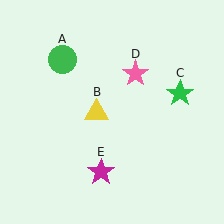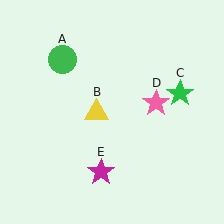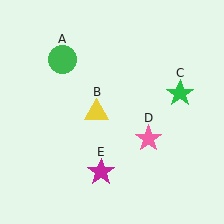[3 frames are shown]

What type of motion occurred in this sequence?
The pink star (object D) rotated clockwise around the center of the scene.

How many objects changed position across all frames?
1 object changed position: pink star (object D).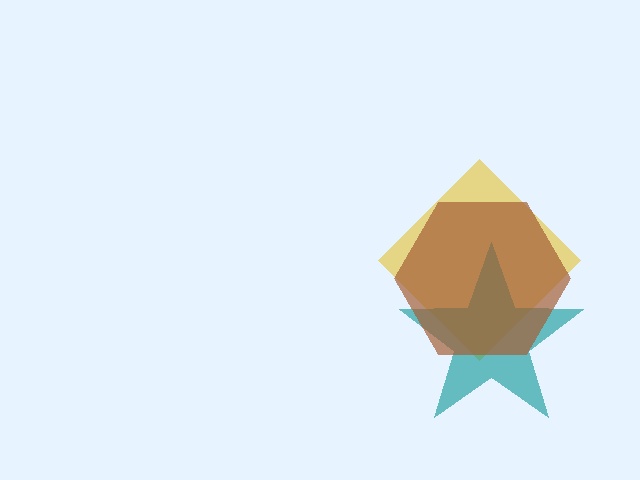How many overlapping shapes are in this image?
There are 3 overlapping shapes in the image.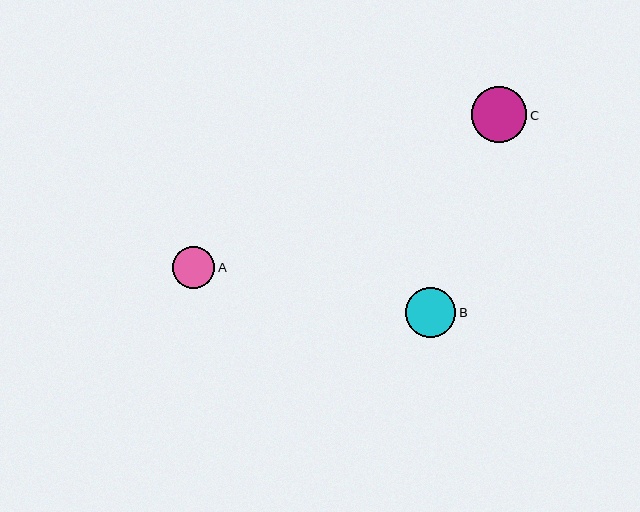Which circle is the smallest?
Circle A is the smallest with a size of approximately 42 pixels.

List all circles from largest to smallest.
From largest to smallest: C, B, A.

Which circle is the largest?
Circle C is the largest with a size of approximately 56 pixels.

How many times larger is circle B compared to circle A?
Circle B is approximately 1.2 times the size of circle A.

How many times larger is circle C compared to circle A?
Circle C is approximately 1.3 times the size of circle A.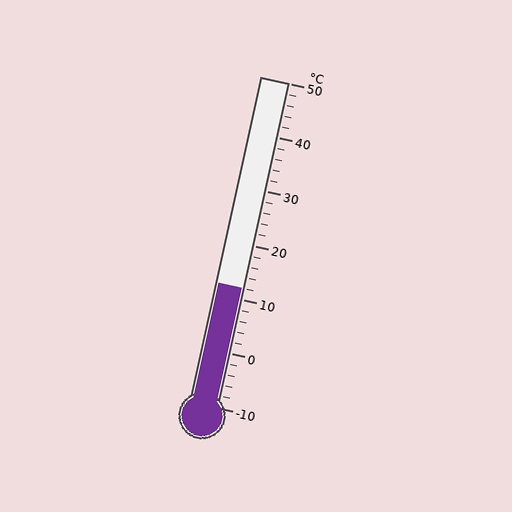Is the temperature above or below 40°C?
The temperature is below 40°C.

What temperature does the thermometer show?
The thermometer shows approximately 12°C.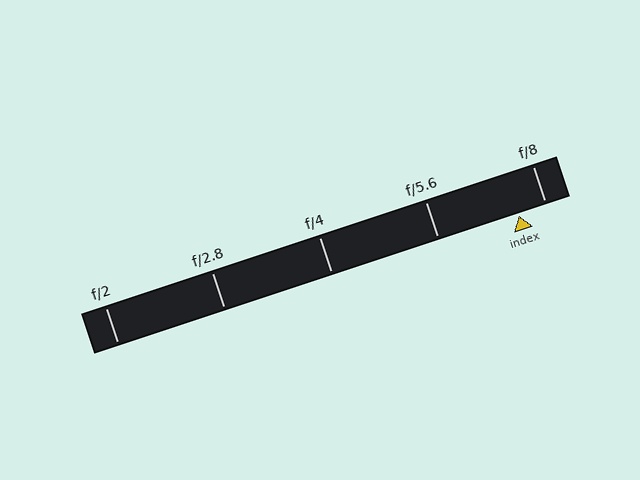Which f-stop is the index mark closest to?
The index mark is closest to f/8.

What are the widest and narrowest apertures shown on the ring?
The widest aperture shown is f/2 and the narrowest is f/8.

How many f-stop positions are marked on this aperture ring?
There are 5 f-stop positions marked.